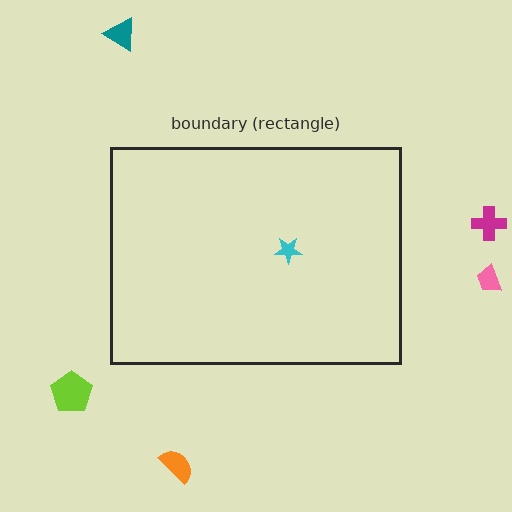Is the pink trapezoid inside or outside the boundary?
Outside.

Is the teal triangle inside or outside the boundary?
Outside.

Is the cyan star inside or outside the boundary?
Inside.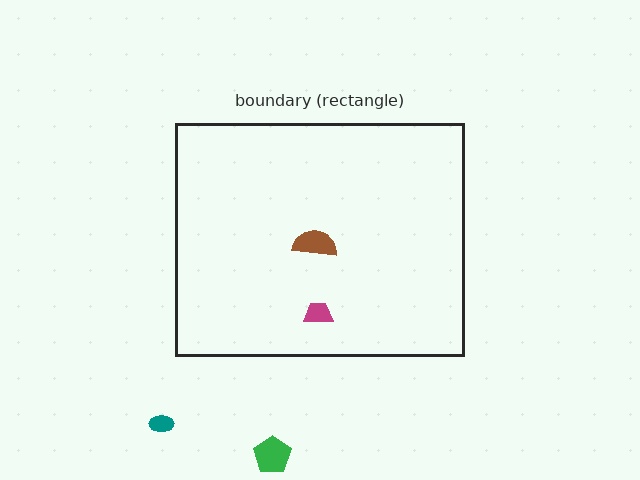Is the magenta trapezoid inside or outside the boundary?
Inside.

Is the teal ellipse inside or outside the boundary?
Outside.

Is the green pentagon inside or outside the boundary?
Outside.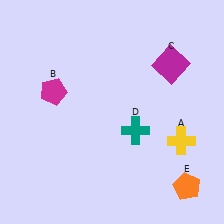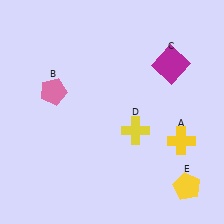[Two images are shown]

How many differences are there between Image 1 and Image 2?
There are 3 differences between the two images.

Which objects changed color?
B changed from magenta to pink. D changed from teal to yellow. E changed from orange to yellow.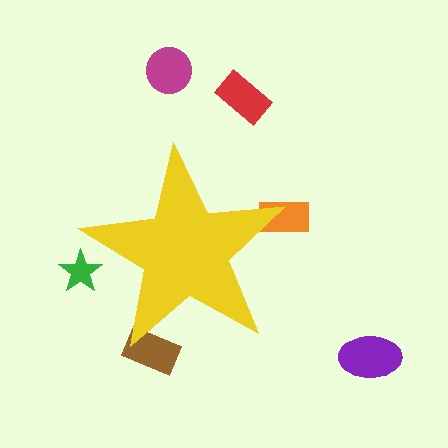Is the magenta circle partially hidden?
No, the magenta circle is fully visible.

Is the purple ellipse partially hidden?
No, the purple ellipse is fully visible.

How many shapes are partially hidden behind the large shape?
3 shapes are partially hidden.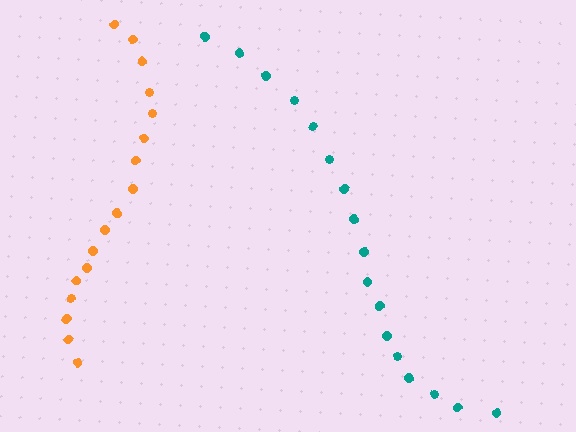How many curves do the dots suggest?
There are 2 distinct paths.